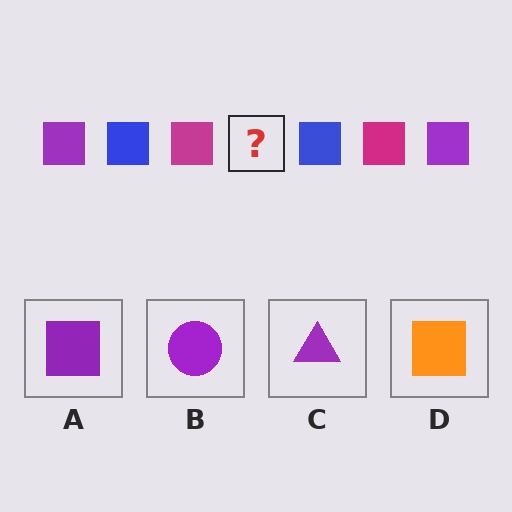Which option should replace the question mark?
Option A.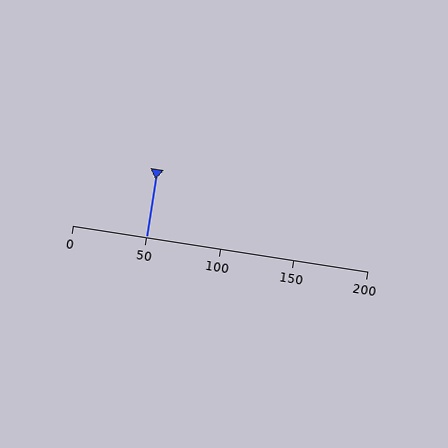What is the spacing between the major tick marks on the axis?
The major ticks are spaced 50 apart.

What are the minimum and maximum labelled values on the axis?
The axis runs from 0 to 200.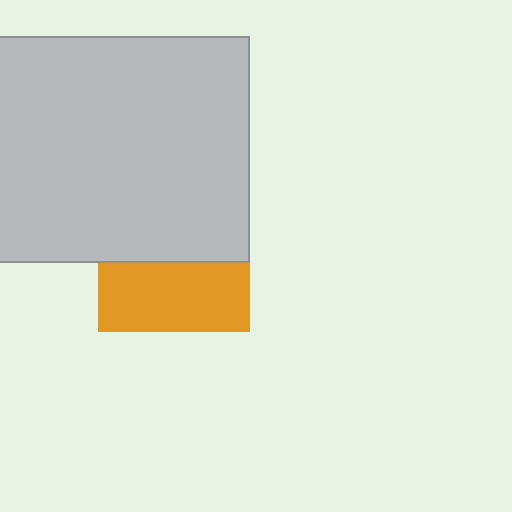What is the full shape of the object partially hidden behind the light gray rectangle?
The partially hidden object is an orange square.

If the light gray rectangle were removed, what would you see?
You would see the complete orange square.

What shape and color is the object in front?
The object in front is a light gray rectangle.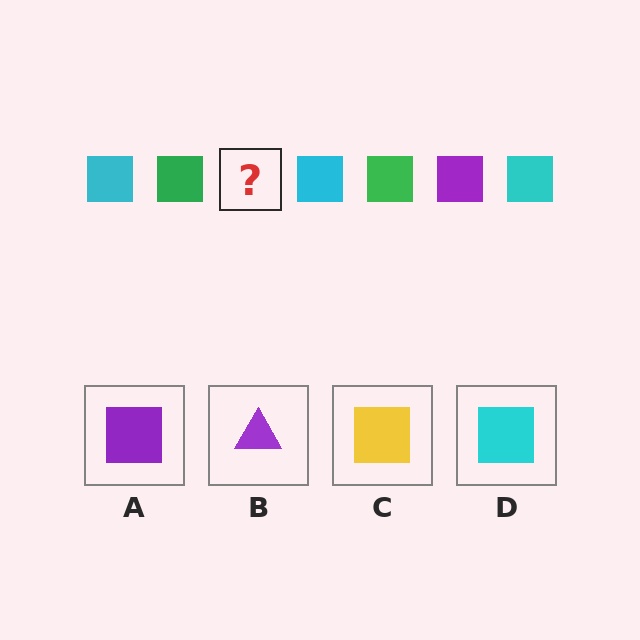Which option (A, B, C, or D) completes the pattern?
A.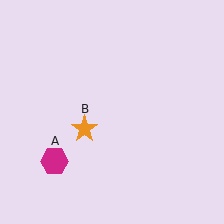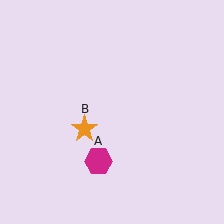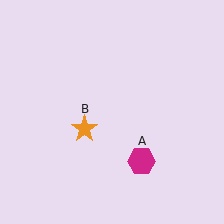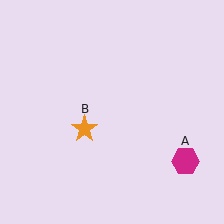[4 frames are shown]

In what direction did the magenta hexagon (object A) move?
The magenta hexagon (object A) moved right.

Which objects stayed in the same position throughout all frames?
Orange star (object B) remained stationary.